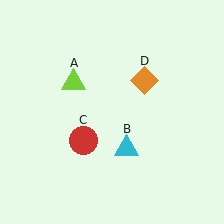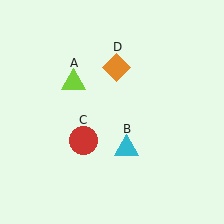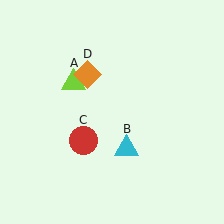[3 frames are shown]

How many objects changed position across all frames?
1 object changed position: orange diamond (object D).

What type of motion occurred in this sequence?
The orange diamond (object D) rotated counterclockwise around the center of the scene.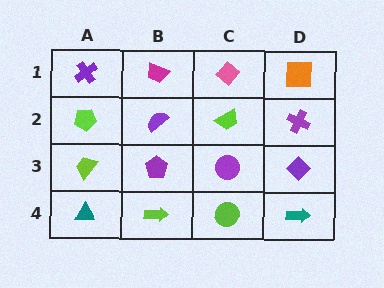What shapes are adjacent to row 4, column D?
A purple diamond (row 3, column D), a lime circle (row 4, column C).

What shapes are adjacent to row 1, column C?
A lime trapezoid (row 2, column C), a magenta trapezoid (row 1, column B), an orange square (row 1, column D).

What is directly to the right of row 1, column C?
An orange square.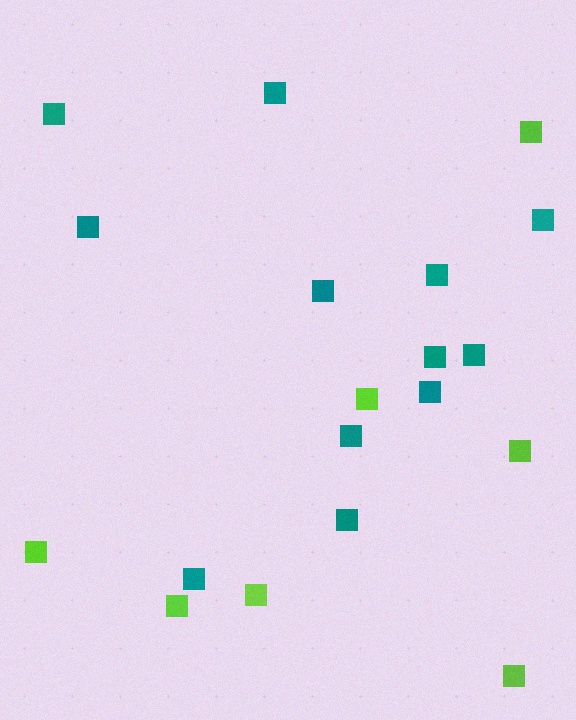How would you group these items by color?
There are 2 groups: one group of teal squares (12) and one group of lime squares (7).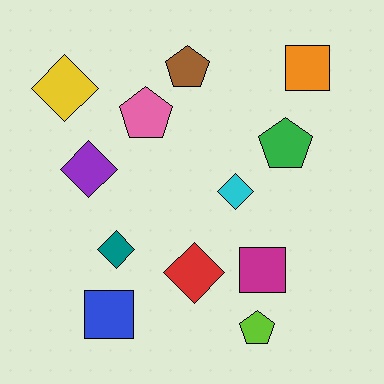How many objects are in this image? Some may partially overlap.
There are 12 objects.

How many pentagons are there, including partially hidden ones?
There are 4 pentagons.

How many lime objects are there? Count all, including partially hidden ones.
There is 1 lime object.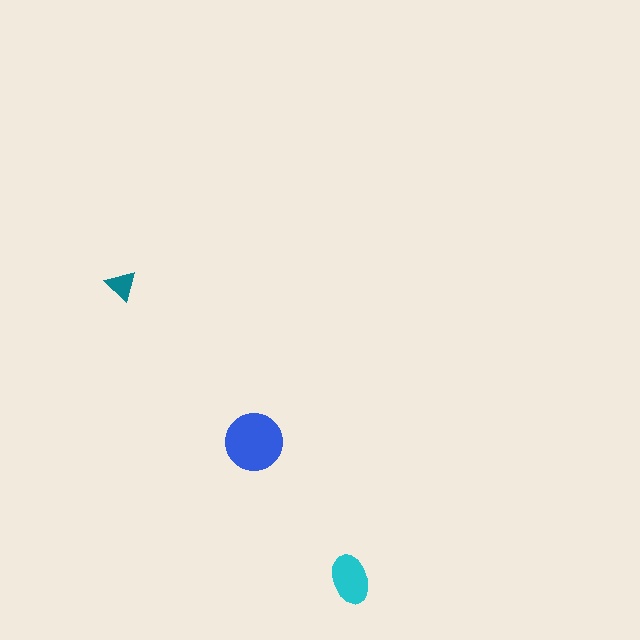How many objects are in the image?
There are 3 objects in the image.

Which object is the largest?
The blue circle.